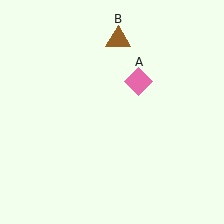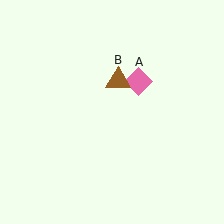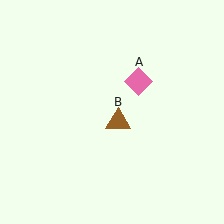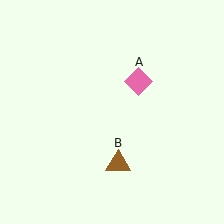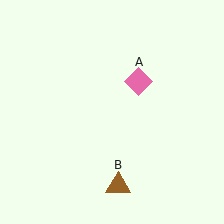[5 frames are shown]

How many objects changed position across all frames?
1 object changed position: brown triangle (object B).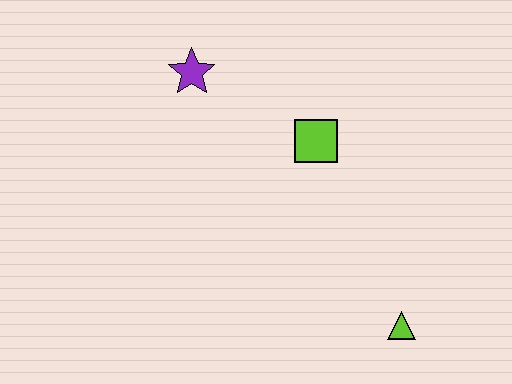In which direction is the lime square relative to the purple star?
The lime square is to the right of the purple star.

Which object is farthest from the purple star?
The lime triangle is farthest from the purple star.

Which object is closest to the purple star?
The lime square is closest to the purple star.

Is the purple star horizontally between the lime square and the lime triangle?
No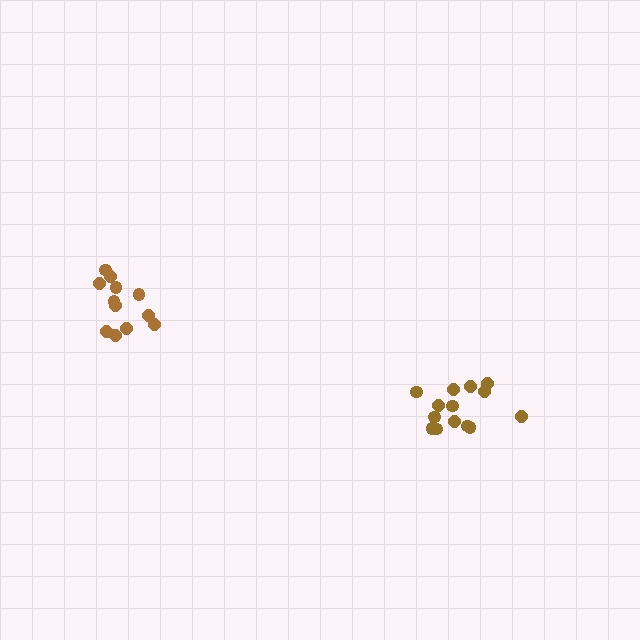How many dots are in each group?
Group 1: 14 dots, Group 2: 12 dots (26 total).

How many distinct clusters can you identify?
There are 2 distinct clusters.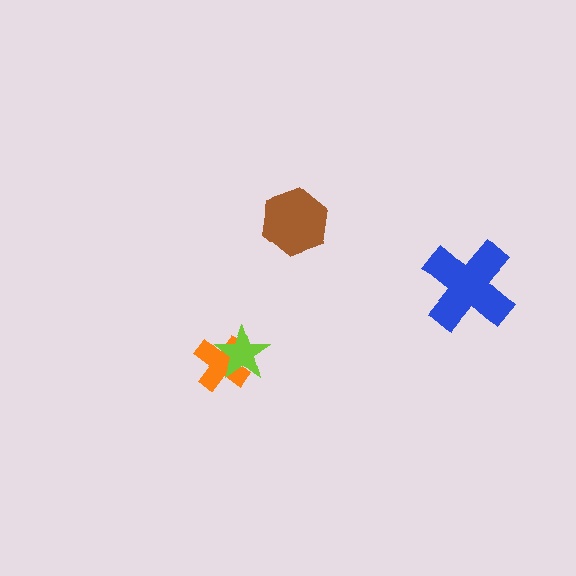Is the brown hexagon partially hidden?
No, no other shape covers it.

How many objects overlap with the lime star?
1 object overlaps with the lime star.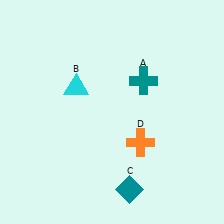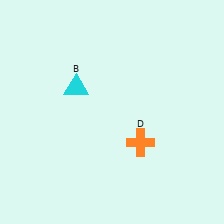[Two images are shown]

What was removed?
The teal diamond (C), the teal cross (A) were removed in Image 2.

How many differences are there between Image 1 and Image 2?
There are 2 differences between the two images.